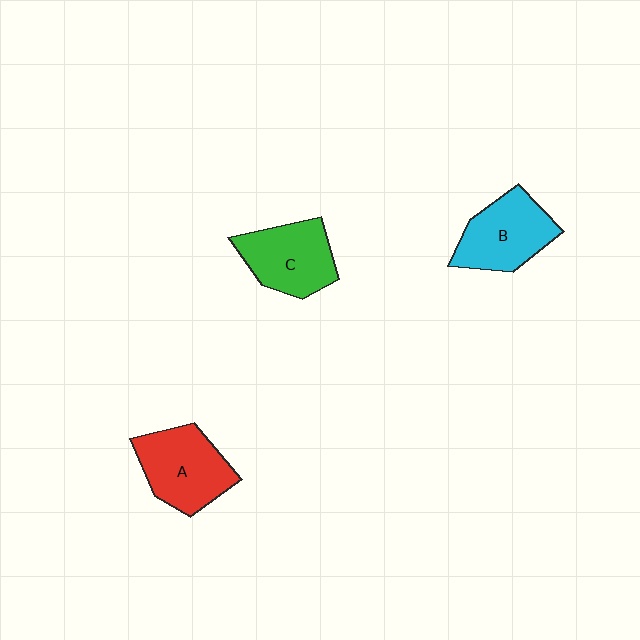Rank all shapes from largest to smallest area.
From largest to smallest: A (red), B (cyan), C (green).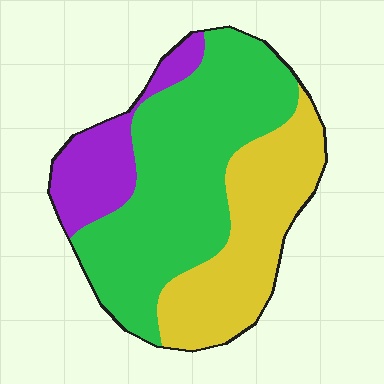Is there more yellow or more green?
Green.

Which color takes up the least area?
Purple, at roughly 15%.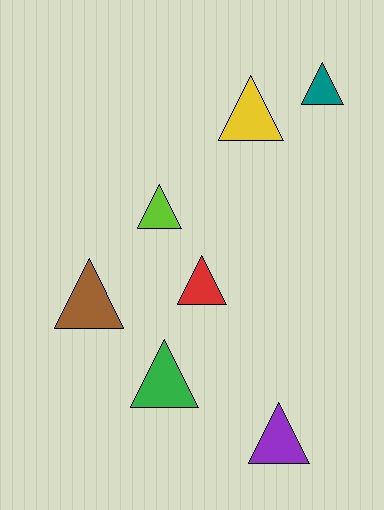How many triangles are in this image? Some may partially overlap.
There are 7 triangles.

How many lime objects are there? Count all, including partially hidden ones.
There is 1 lime object.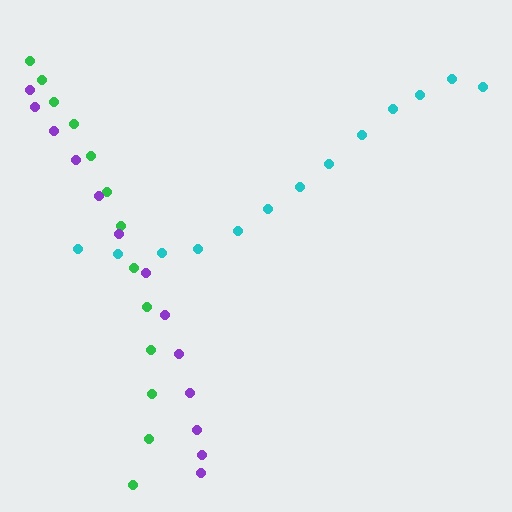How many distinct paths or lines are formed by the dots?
There are 3 distinct paths.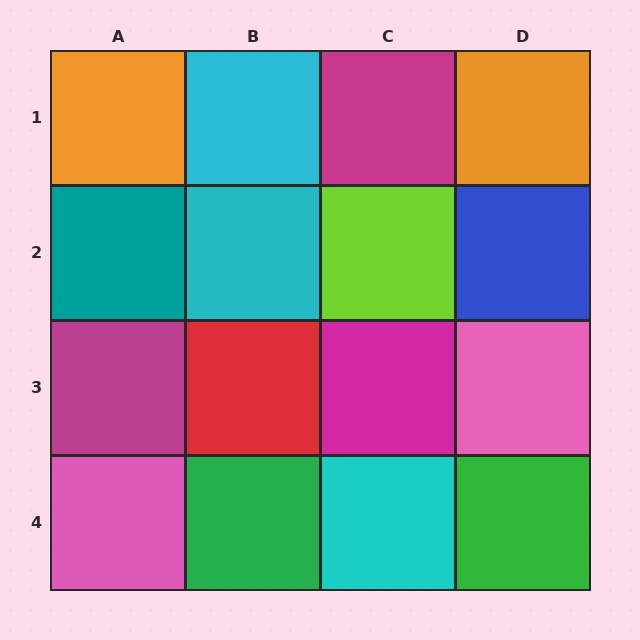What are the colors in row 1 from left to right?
Orange, cyan, magenta, orange.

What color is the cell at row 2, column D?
Blue.